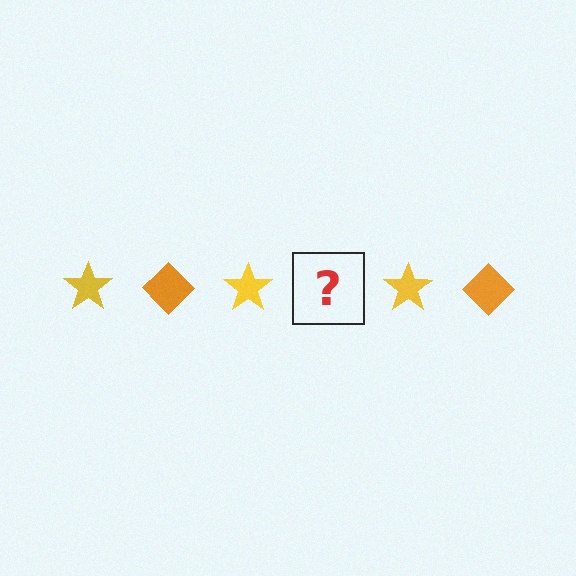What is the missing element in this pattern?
The missing element is an orange diamond.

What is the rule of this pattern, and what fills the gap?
The rule is that the pattern alternates between yellow star and orange diamond. The gap should be filled with an orange diamond.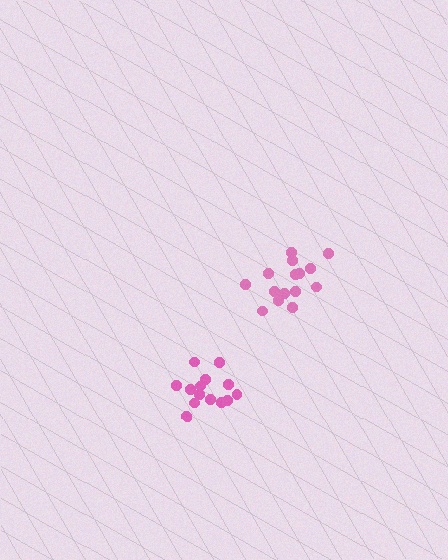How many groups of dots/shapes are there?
There are 2 groups.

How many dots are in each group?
Group 1: 15 dots, Group 2: 14 dots (29 total).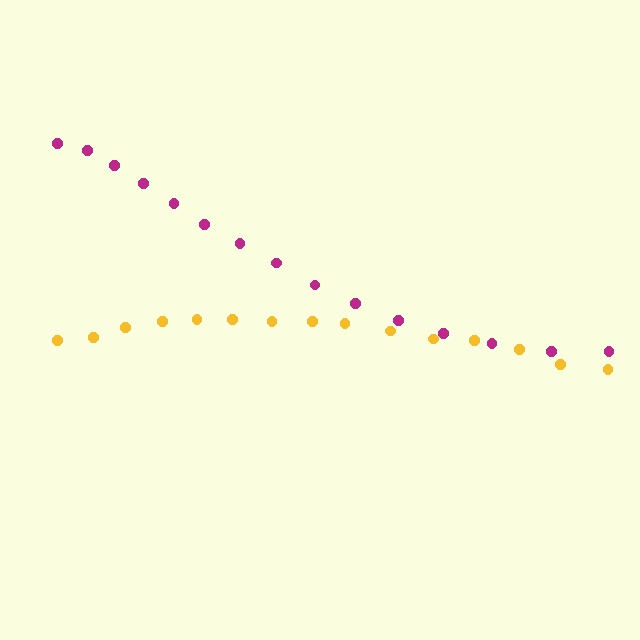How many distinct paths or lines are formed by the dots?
There are 2 distinct paths.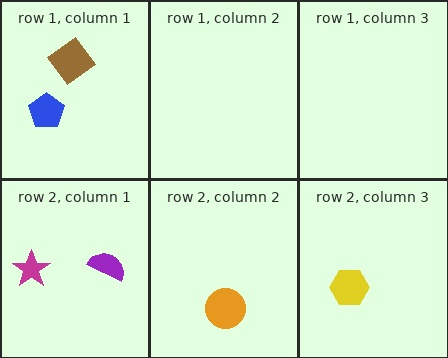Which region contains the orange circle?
The row 2, column 2 region.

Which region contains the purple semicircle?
The row 2, column 1 region.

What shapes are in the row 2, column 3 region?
The yellow hexagon.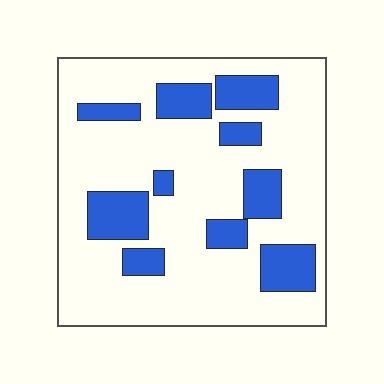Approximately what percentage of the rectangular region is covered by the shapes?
Approximately 25%.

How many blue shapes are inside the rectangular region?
10.